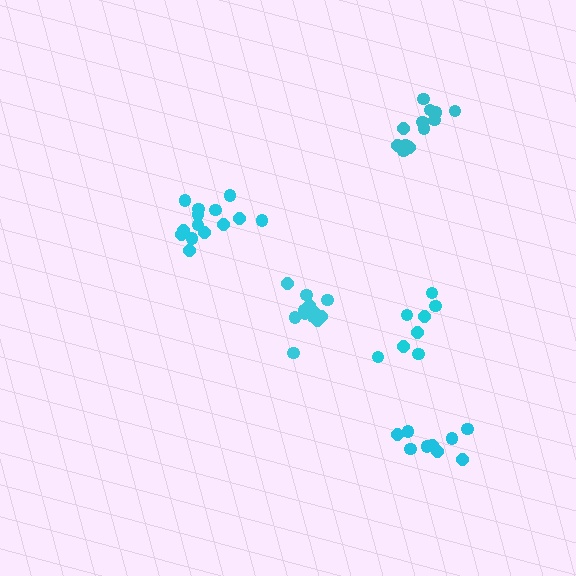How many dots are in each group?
Group 1: 14 dots, Group 2: 12 dots, Group 3: 12 dots, Group 4: 9 dots, Group 5: 8 dots (55 total).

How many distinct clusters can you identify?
There are 5 distinct clusters.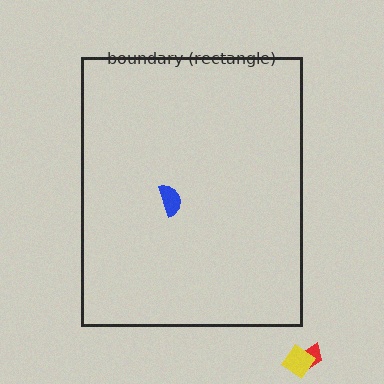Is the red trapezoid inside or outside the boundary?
Outside.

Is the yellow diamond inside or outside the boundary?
Outside.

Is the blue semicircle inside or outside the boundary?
Inside.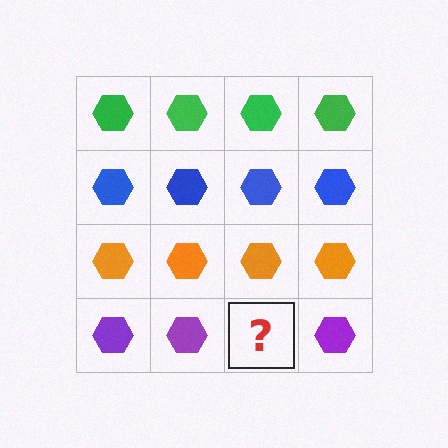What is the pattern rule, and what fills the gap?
The rule is that each row has a consistent color. The gap should be filled with a purple hexagon.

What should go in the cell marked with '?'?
The missing cell should contain a purple hexagon.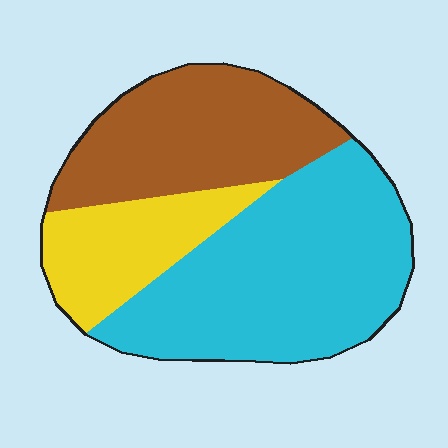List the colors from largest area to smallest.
From largest to smallest: cyan, brown, yellow.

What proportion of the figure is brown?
Brown takes up about one third (1/3) of the figure.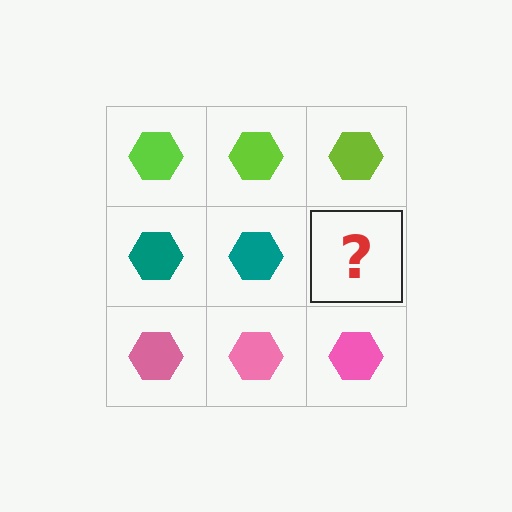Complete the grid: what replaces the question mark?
The question mark should be replaced with a teal hexagon.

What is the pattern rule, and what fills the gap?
The rule is that each row has a consistent color. The gap should be filled with a teal hexagon.